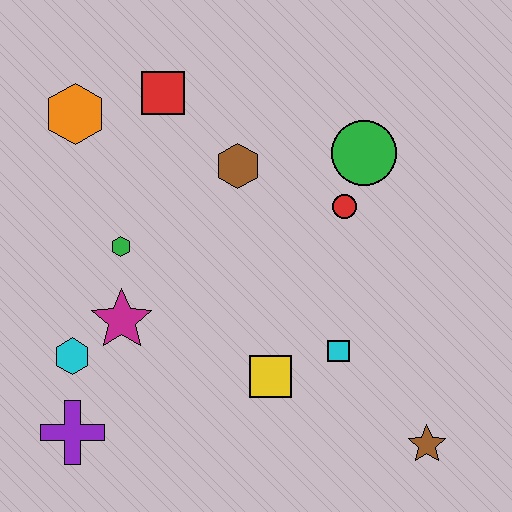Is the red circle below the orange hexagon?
Yes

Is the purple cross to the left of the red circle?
Yes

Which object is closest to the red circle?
The green circle is closest to the red circle.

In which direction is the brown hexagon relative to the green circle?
The brown hexagon is to the left of the green circle.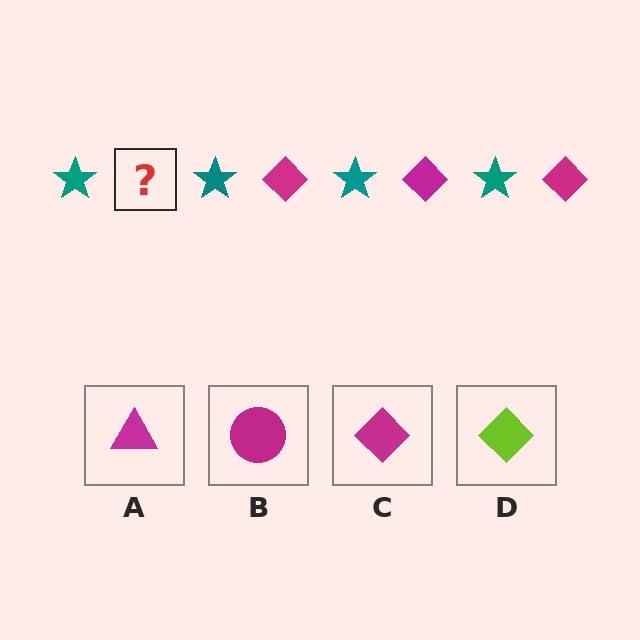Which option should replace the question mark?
Option C.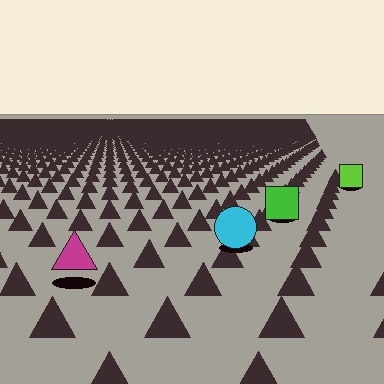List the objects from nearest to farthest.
From nearest to farthest: the magenta triangle, the cyan circle, the green square, the lime square.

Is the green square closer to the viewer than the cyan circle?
No. The cyan circle is closer — you can tell from the texture gradient: the ground texture is coarser near it.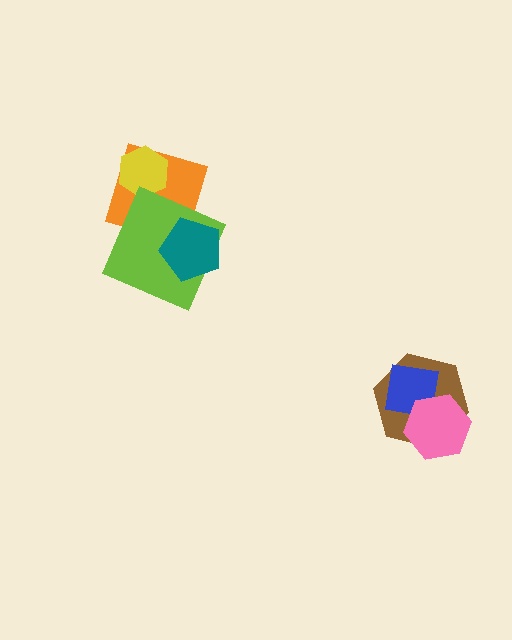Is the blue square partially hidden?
Yes, it is partially covered by another shape.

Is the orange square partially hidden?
Yes, it is partially covered by another shape.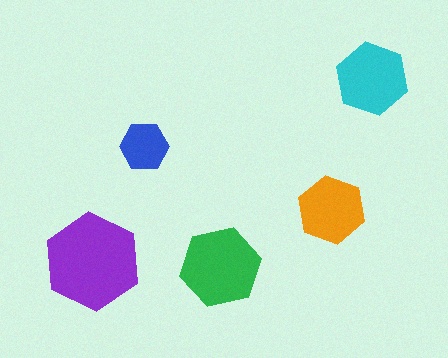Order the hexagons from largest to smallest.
the purple one, the green one, the cyan one, the orange one, the blue one.